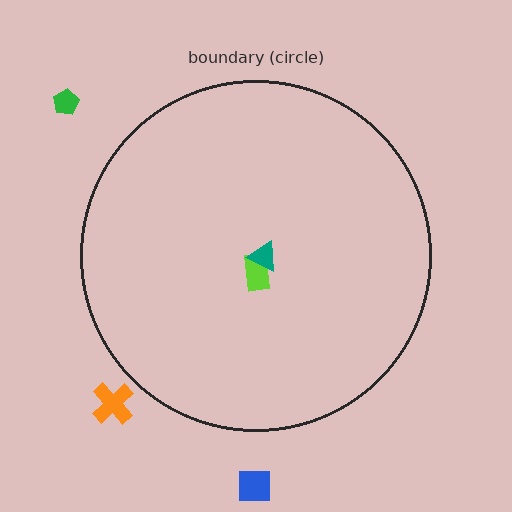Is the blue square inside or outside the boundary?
Outside.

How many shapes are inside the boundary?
2 inside, 3 outside.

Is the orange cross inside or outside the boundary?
Outside.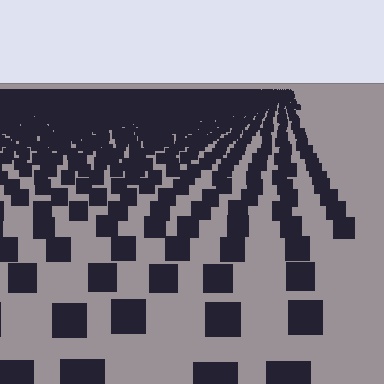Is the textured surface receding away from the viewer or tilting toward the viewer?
The surface is receding away from the viewer. Texture elements get smaller and denser toward the top.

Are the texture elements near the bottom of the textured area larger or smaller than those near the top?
Larger. Near the bottom, elements are closer to the viewer and appear at a bigger on-screen size.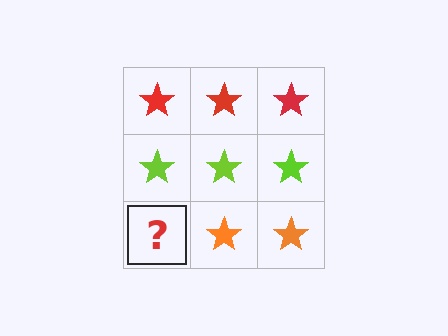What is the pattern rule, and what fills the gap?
The rule is that each row has a consistent color. The gap should be filled with an orange star.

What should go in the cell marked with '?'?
The missing cell should contain an orange star.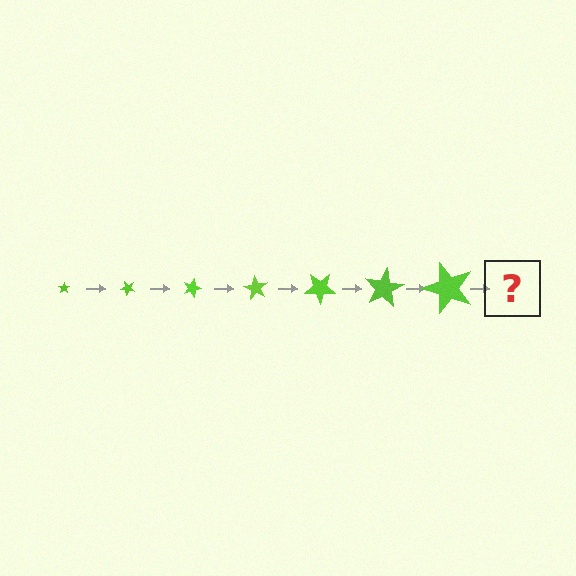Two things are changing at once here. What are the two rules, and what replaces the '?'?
The two rules are that the star grows larger each step and it rotates 45 degrees each step. The '?' should be a star, larger than the previous one and rotated 315 degrees from the start.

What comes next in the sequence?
The next element should be a star, larger than the previous one and rotated 315 degrees from the start.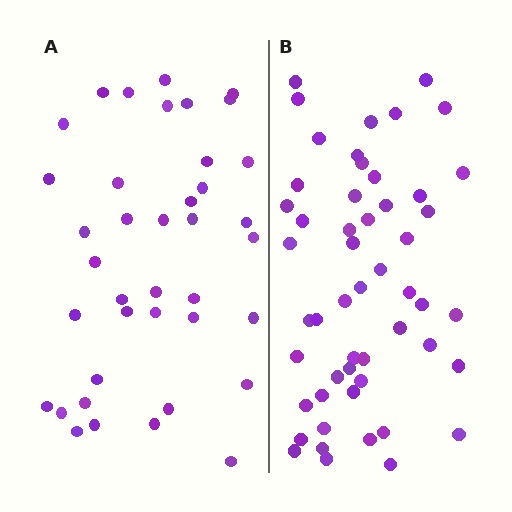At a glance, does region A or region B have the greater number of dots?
Region B (the right region) has more dots.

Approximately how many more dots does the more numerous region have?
Region B has approximately 15 more dots than region A.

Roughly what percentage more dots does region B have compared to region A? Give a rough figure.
About 35% more.